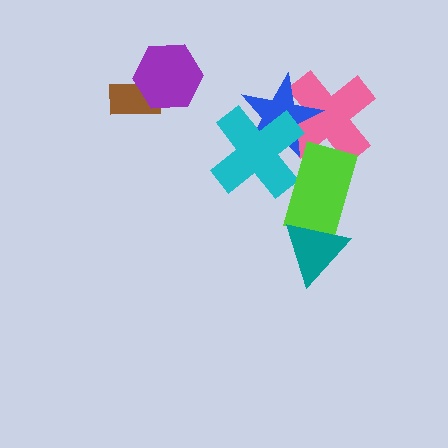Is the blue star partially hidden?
Yes, it is partially covered by another shape.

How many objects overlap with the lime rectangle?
3 objects overlap with the lime rectangle.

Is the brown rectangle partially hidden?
Yes, it is partially covered by another shape.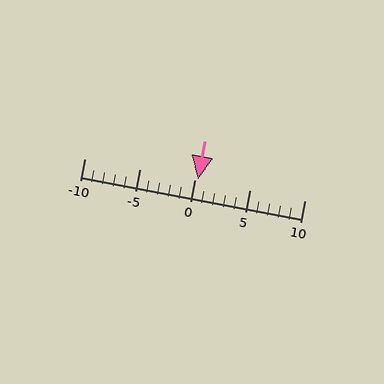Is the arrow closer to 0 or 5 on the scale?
The arrow is closer to 0.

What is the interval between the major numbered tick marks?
The major tick marks are spaced 5 units apart.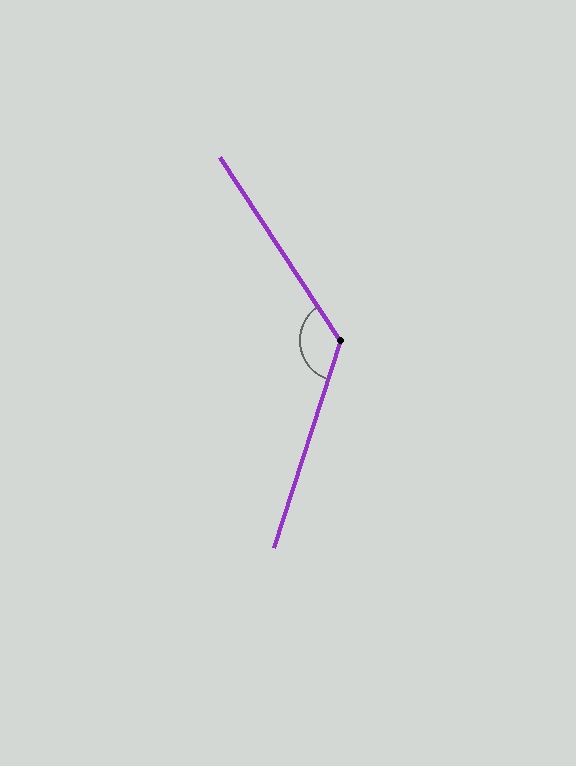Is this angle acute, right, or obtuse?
It is obtuse.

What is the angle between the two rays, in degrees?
Approximately 129 degrees.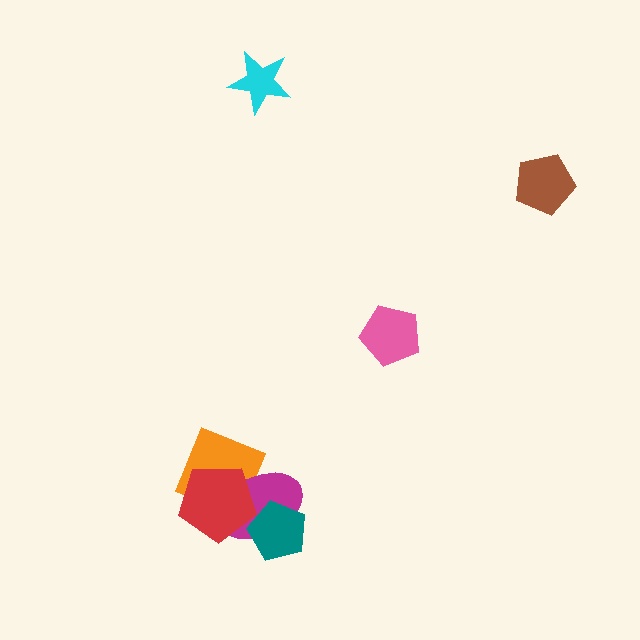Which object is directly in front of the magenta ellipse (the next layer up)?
The teal pentagon is directly in front of the magenta ellipse.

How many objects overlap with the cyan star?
0 objects overlap with the cyan star.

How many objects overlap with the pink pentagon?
0 objects overlap with the pink pentagon.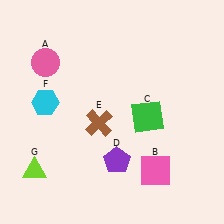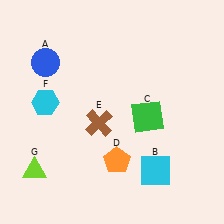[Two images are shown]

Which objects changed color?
A changed from pink to blue. B changed from pink to cyan. D changed from purple to orange.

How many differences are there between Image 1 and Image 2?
There are 3 differences between the two images.